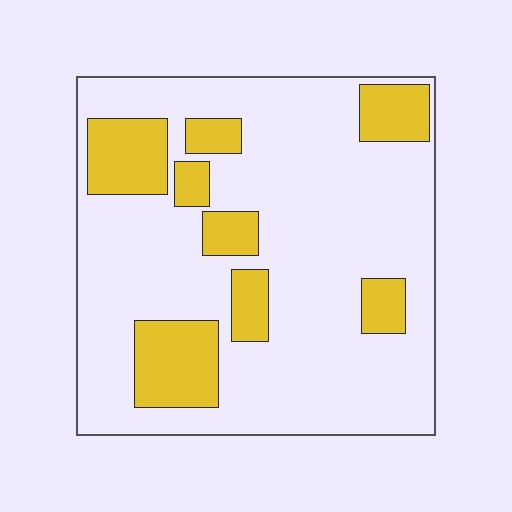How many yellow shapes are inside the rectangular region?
8.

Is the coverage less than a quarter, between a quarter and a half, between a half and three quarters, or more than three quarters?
Less than a quarter.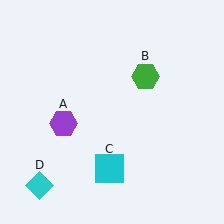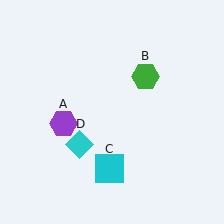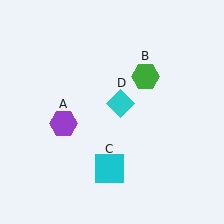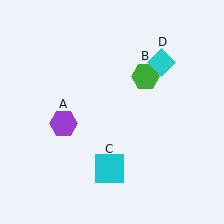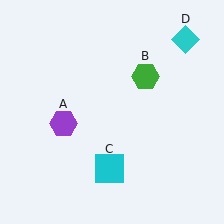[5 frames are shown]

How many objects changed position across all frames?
1 object changed position: cyan diamond (object D).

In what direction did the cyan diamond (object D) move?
The cyan diamond (object D) moved up and to the right.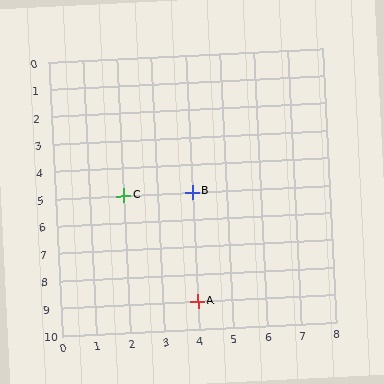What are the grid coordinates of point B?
Point B is at grid coordinates (4, 5).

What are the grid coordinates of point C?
Point C is at grid coordinates (2, 5).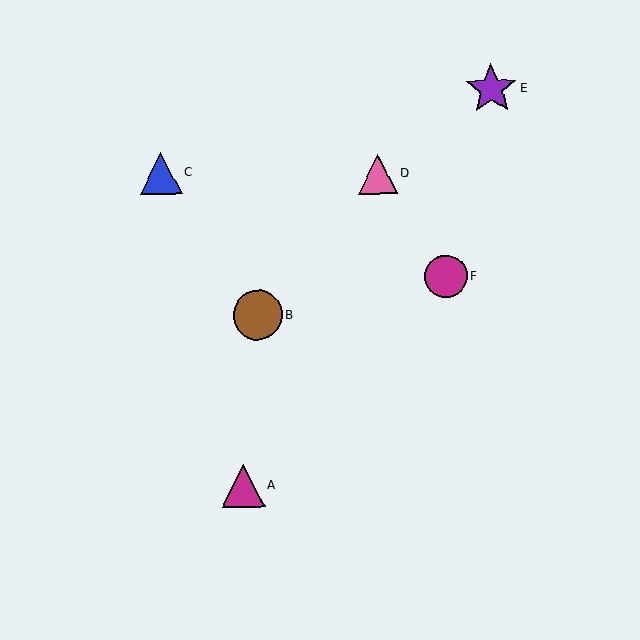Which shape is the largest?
The purple star (labeled E) is the largest.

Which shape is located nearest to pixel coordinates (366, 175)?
The pink triangle (labeled D) at (378, 174) is nearest to that location.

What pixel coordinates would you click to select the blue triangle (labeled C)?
Click at (160, 173) to select the blue triangle C.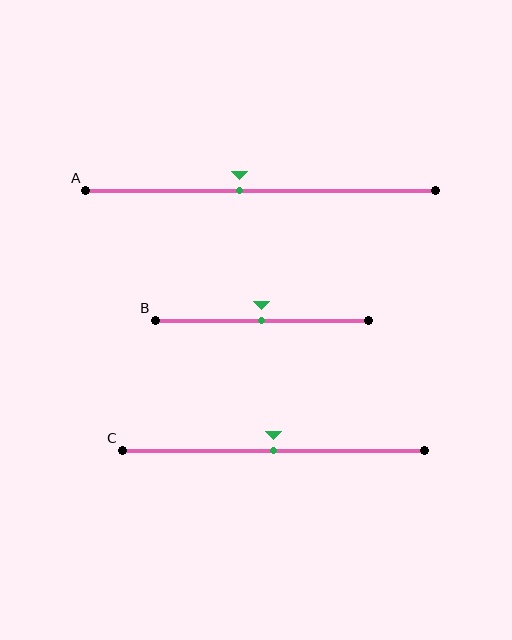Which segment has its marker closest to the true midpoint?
Segment B has its marker closest to the true midpoint.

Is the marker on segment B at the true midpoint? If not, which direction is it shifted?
Yes, the marker on segment B is at the true midpoint.